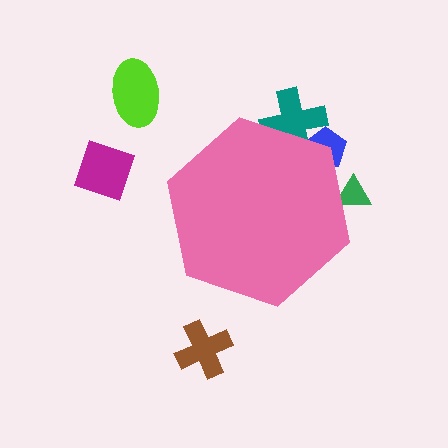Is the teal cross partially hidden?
Yes, the teal cross is partially hidden behind the pink hexagon.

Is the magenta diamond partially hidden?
No, the magenta diamond is fully visible.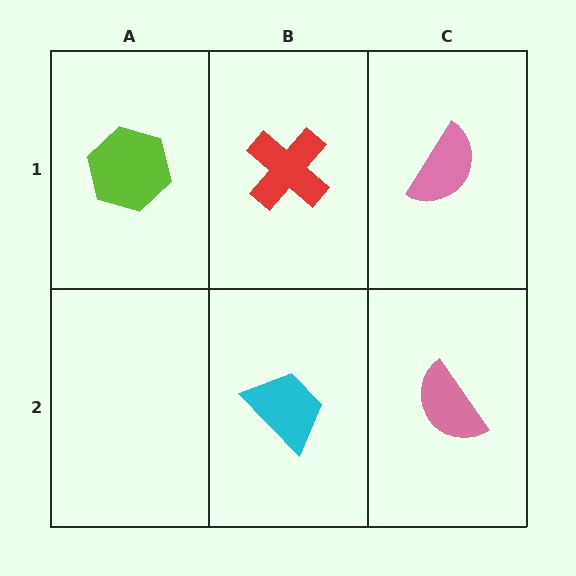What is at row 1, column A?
A lime hexagon.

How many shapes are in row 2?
2 shapes.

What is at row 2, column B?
A cyan trapezoid.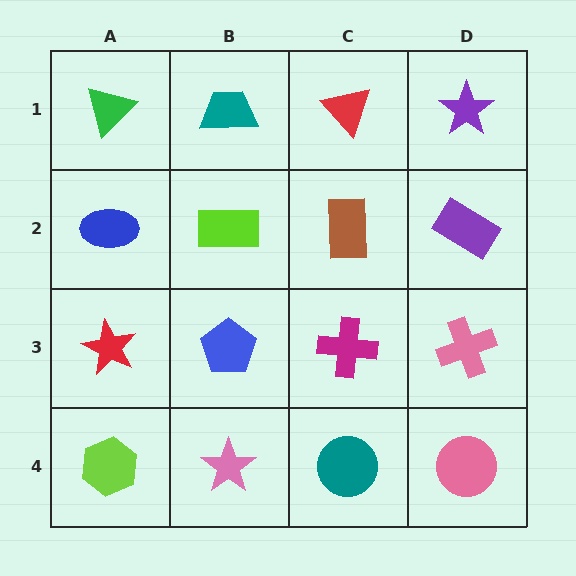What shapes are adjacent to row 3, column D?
A purple rectangle (row 2, column D), a pink circle (row 4, column D), a magenta cross (row 3, column C).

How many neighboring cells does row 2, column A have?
3.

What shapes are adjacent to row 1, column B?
A lime rectangle (row 2, column B), a green triangle (row 1, column A), a red triangle (row 1, column C).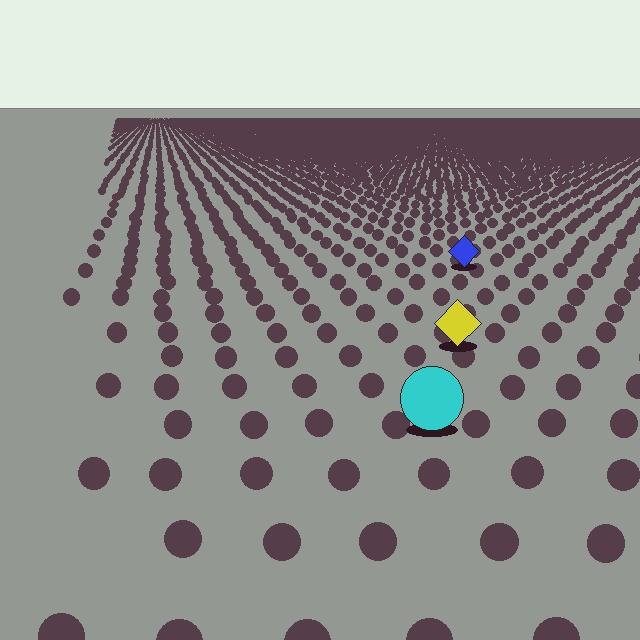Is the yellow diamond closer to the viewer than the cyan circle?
No. The cyan circle is closer — you can tell from the texture gradient: the ground texture is coarser near it.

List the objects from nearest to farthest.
From nearest to farthest: the cyan circle, the yellow diamond, the blue diamond.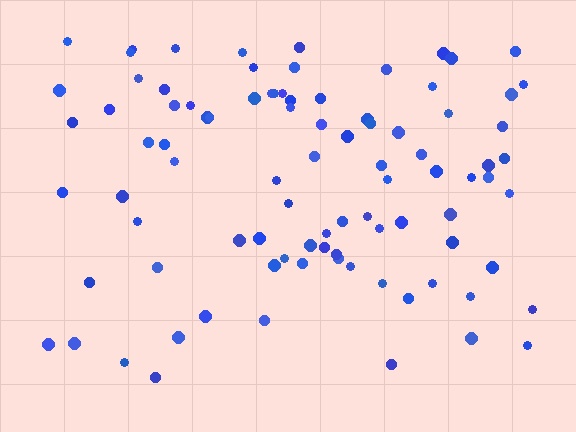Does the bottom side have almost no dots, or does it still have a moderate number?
Still a moderate number, just noticeably fewer than the top.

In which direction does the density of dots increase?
From bottom to top, with the top side densest.